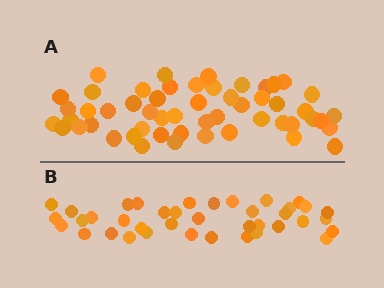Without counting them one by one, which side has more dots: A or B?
Region A (the top region) has more dots.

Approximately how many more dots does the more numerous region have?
Region A has approximately 15 more dots than region B.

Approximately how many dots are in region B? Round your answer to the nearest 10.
About 40 dots. (The exact count is 39, which rounds to 40.)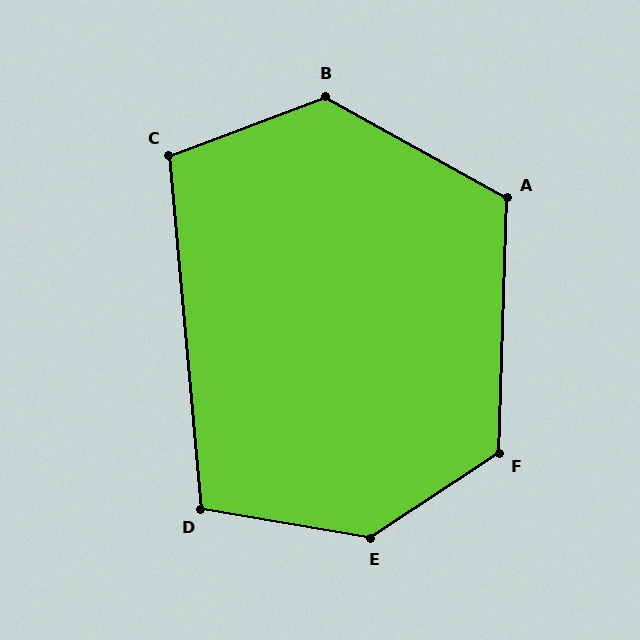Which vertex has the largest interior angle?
E, at approximately 137 degrees.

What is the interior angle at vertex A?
Approximately 117 degrees (obtuse).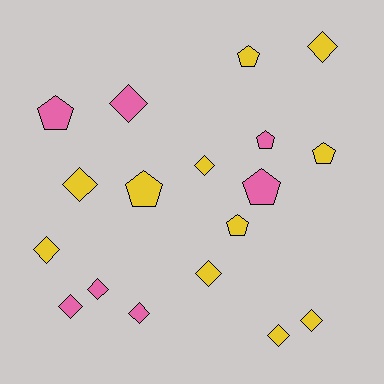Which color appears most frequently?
Yellow, with 11 objects.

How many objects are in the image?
There are 18 objects.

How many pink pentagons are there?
There are 3 pink pentagons.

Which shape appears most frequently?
Diamond, with 11 objects.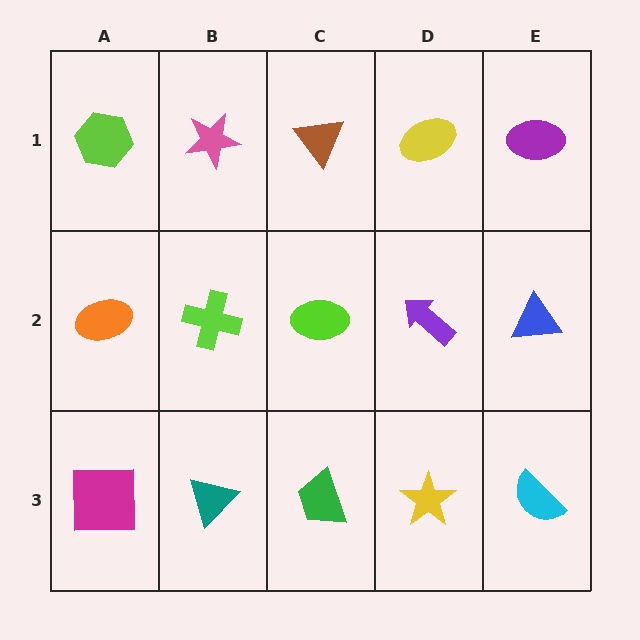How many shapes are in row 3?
5 shapes.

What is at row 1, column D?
A yellow ellipse.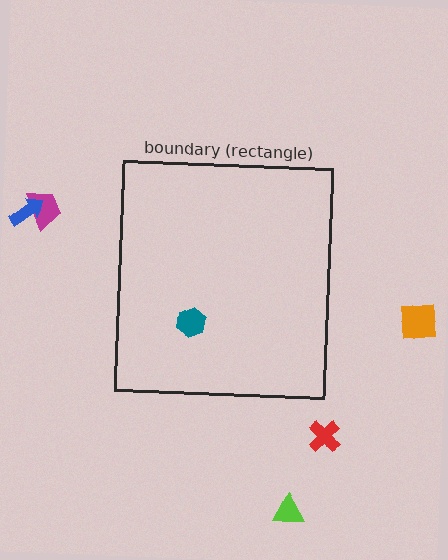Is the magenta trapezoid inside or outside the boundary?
Outside.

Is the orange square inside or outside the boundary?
Outside.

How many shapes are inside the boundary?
1 inside, 5 outside.